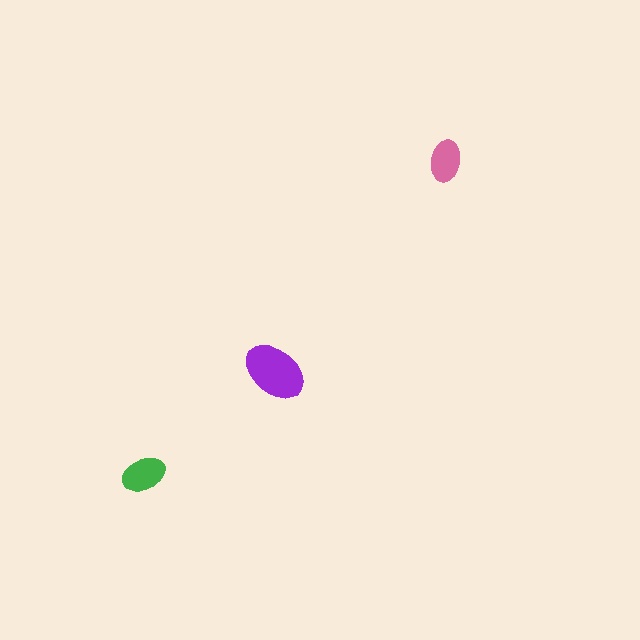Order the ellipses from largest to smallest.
the purple one, the green one, the pink one.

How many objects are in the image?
There are 3 objects in the image.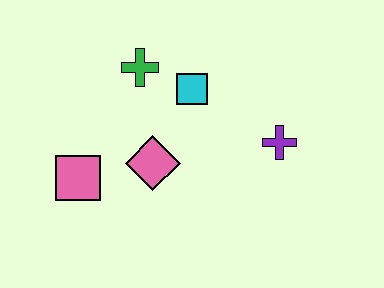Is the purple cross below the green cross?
Yes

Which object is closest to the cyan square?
The green cross is closest to the cyan square.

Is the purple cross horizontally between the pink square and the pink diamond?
No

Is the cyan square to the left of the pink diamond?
No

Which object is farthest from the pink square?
The purple cross is farthest from the pink square.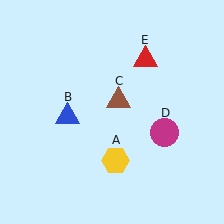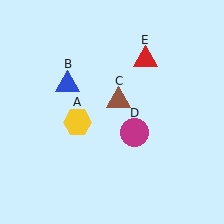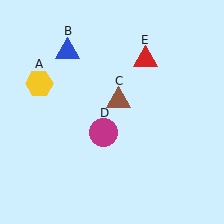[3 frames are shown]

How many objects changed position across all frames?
3 objects changed position: yellow hexagon (object A), blue triangle (object B), magenta circle (object D).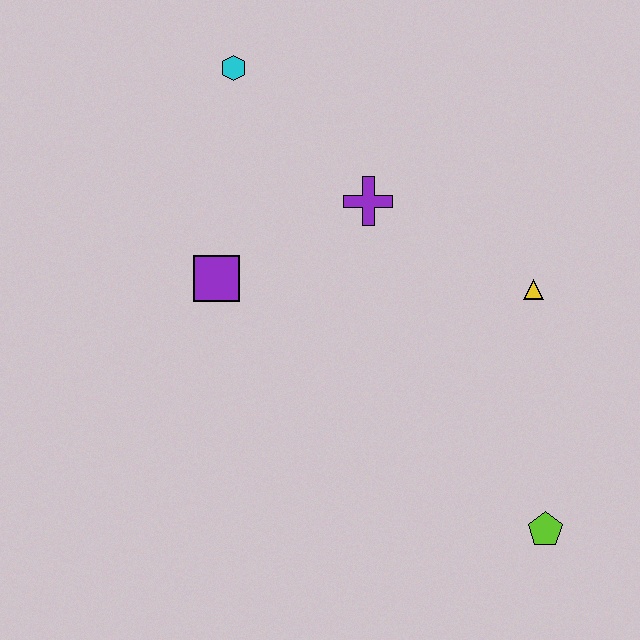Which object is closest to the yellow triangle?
The purple cross is closest to the yellow triangle.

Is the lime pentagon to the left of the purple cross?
No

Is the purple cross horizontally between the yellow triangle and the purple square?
Yes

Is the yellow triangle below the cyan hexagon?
Yes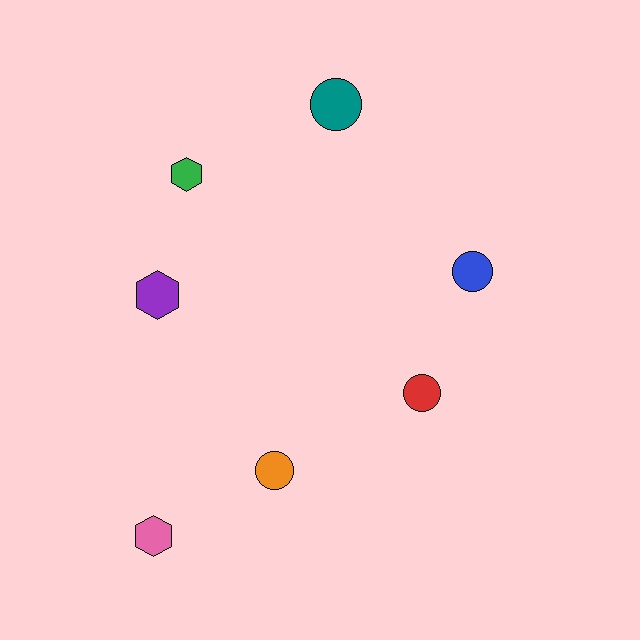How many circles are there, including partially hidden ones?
There are 4 circles.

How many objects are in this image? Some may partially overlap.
There are 7 objects.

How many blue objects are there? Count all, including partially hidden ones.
There is 1 blue object.